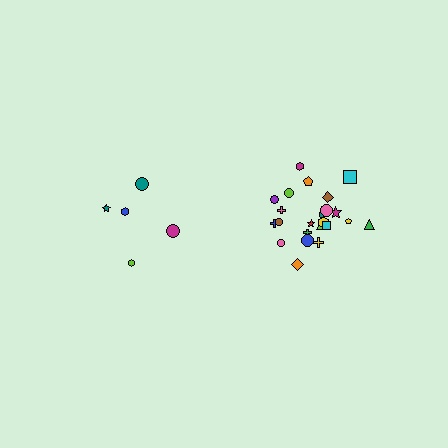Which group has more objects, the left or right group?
The right group.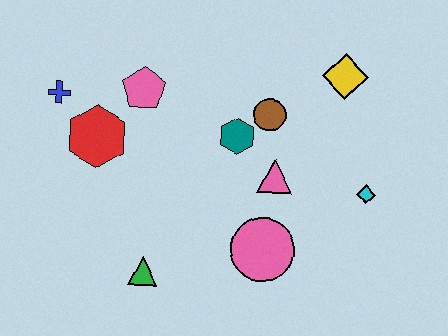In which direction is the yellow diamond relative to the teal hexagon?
The yellow diamond is to the right of the teal hexagon.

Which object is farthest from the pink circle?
The blue cross is farthest from the pink circle.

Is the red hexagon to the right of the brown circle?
No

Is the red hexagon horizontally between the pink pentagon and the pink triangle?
No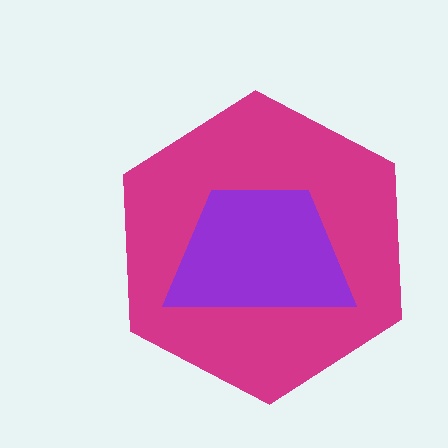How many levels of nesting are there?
2.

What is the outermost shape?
The magenta hexagon.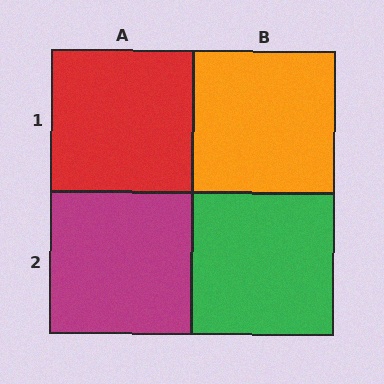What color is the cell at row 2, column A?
Magenta.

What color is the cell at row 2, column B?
Green.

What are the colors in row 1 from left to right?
Red, orange.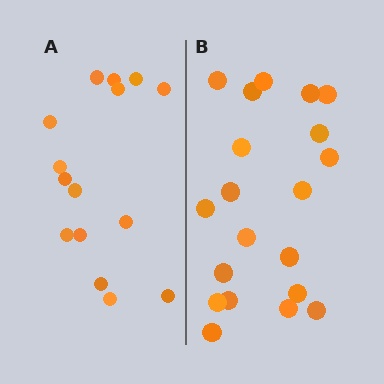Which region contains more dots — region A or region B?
Region B (the right region) has more dots.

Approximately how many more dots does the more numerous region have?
Region B has about 5 more dots than region A.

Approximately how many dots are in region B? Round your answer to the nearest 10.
About 20 dots.